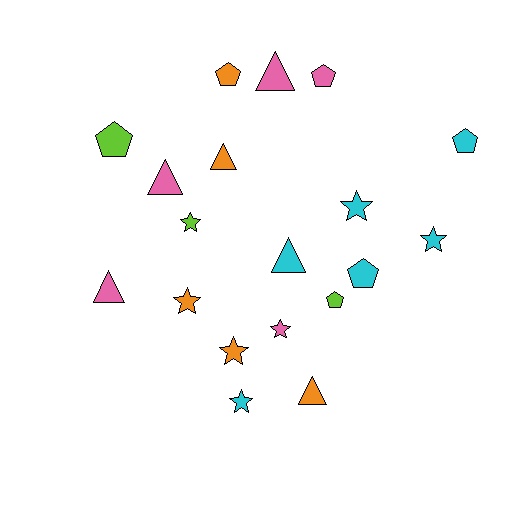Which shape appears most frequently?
Star, with 7 objects.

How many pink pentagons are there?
There is 1 pink pentagon.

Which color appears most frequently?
Cyan, with 6 objects.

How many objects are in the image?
There are 19 objects.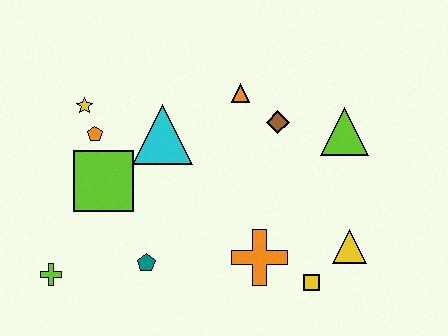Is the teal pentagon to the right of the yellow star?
Yes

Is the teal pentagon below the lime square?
Yes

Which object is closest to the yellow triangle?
The yellow square is closest to the yellow triangle.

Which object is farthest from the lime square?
The yellow triangle is farthest from the lime square.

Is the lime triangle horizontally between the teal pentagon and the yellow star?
No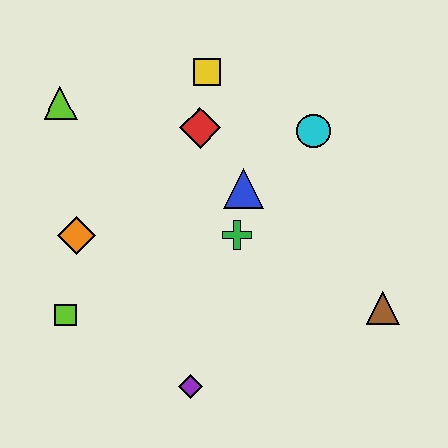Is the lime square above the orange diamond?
No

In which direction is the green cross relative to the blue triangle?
The green cross is below the blue triangle.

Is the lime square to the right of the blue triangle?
No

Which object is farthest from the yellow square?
The purple diamond is farthest from the yellow square.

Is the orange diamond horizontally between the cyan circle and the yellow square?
No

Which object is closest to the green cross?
The blue triangle is closest to the green cross.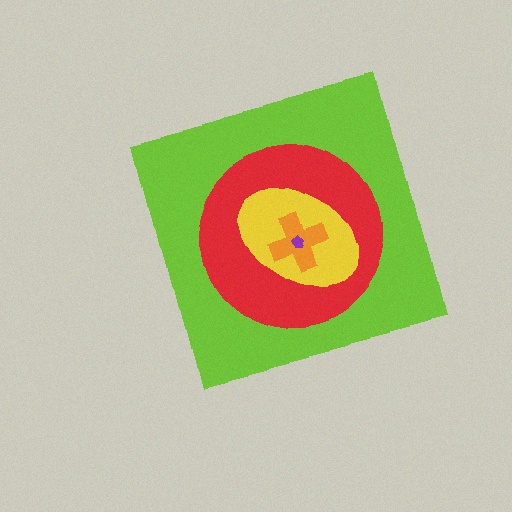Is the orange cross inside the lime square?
Yes.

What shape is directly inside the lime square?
The red circle.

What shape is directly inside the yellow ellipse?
The orange cross.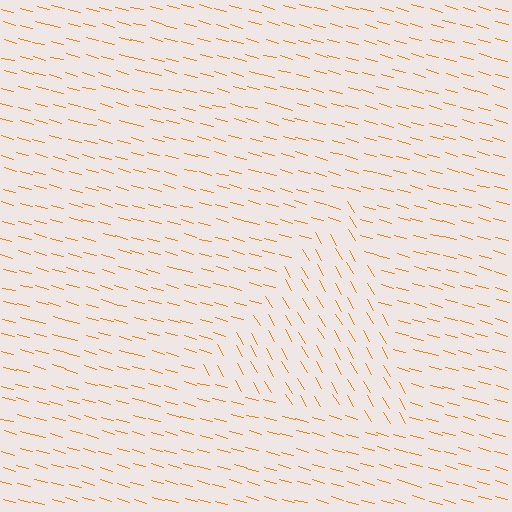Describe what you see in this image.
The image is filled with small orange line segments. A triangle region in the image has lines oriented differently from the surrounding lines, creating a visible texture boundary.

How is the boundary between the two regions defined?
The boundary is defined purely by a change in line orientation (approximately 45 degrees difference). All lines are the same color and thickness.